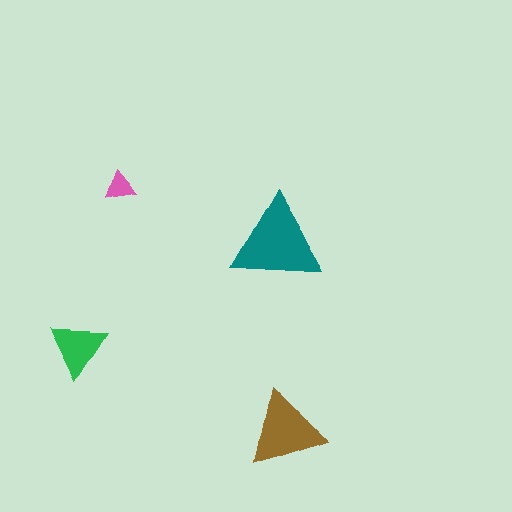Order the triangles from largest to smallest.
the teal one, the brown one, the green one, the pink one.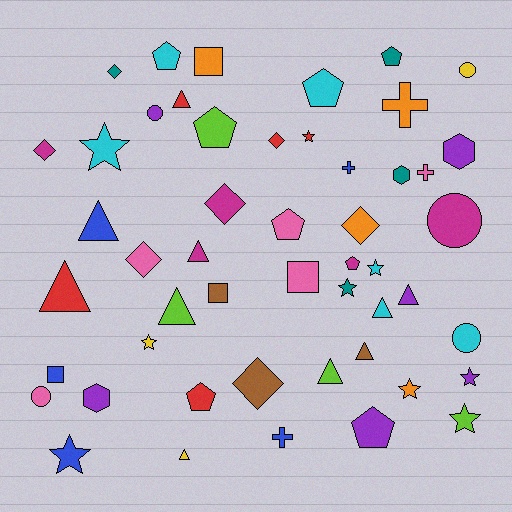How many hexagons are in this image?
There are 3 hexagons.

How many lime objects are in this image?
There are 4 lime objects.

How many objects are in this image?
There are 50 objects.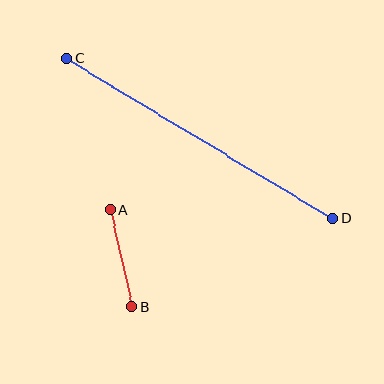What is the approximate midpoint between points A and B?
The midpoint is at approximately (121, 258) pixels.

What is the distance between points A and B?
The distance is approximately 100 pixels.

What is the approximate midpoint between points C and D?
The midpoint is at approximately (199, 138) pixels.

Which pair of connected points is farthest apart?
Points C and D are farthest apart.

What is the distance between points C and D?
The distance is approximately 310 pixels.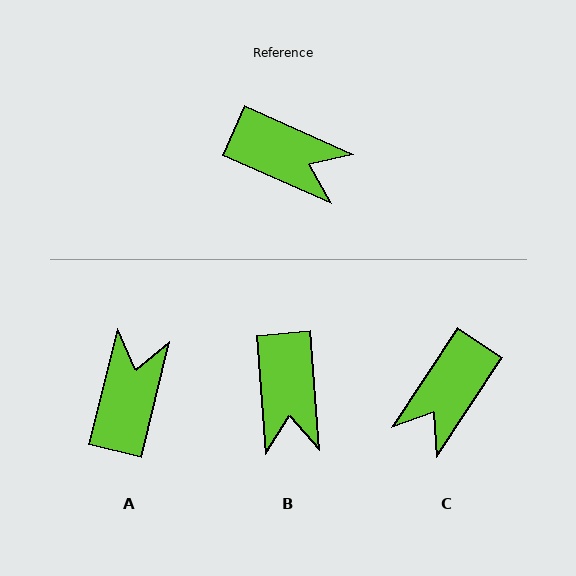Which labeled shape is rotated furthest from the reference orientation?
A, about 100 degrees away.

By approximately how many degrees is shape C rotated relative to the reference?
Approximately 99 degrees clockwise.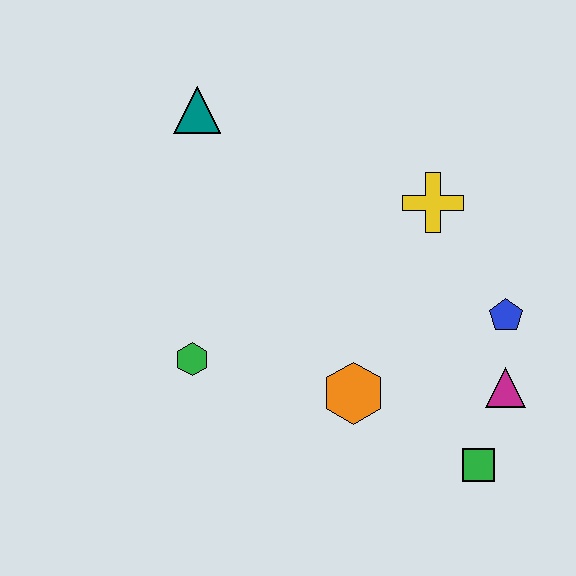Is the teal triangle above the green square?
Yes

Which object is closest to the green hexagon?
The orange hexagon is closest to the green hexagon.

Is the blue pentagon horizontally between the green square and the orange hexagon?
No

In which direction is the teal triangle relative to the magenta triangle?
The teal triangle is to the left of the magenta triangle.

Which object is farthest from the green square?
The teal triangle is farthest from the green square.